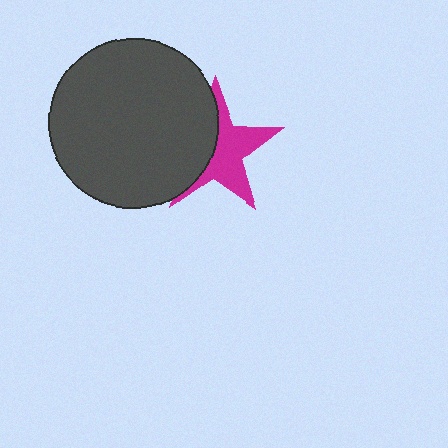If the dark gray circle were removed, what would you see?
You would see the complete magenta star.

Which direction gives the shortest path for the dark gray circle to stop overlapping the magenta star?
Moving left gives the shortest separation.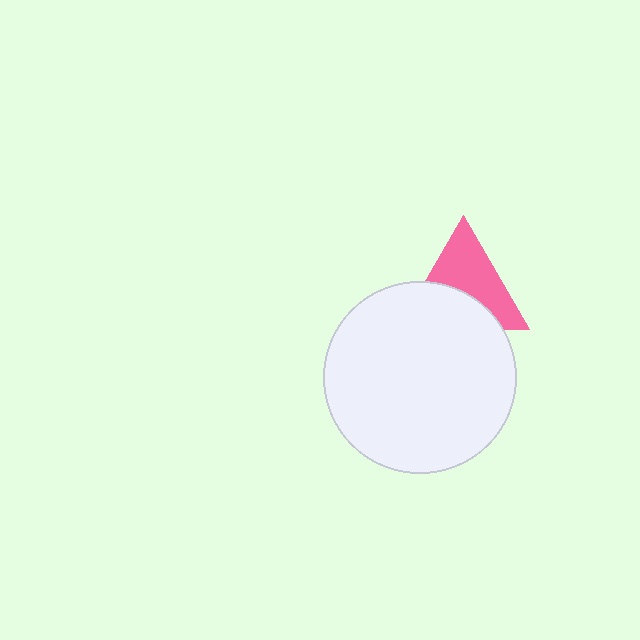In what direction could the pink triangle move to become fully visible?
The pink triangle could move up. That would shift it out from behind the white circle entirely.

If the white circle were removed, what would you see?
You would see the complete pink triangle.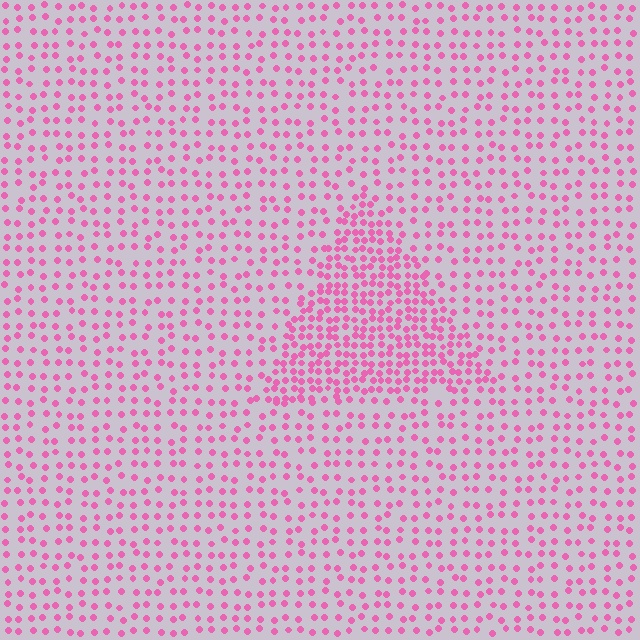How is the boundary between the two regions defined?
The boundary is defined by a change in element density (approximately 2.1x ratio). All elements are the same color, size, and shape.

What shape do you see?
I see a triangle.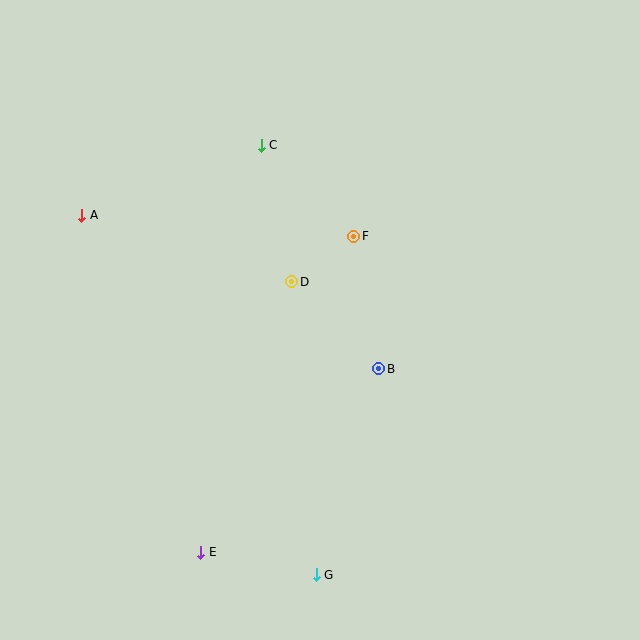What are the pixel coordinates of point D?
Point D is at (292, 282).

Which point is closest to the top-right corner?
Point F is closest to the top-right corner.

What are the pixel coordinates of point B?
Point B is at (379, 369).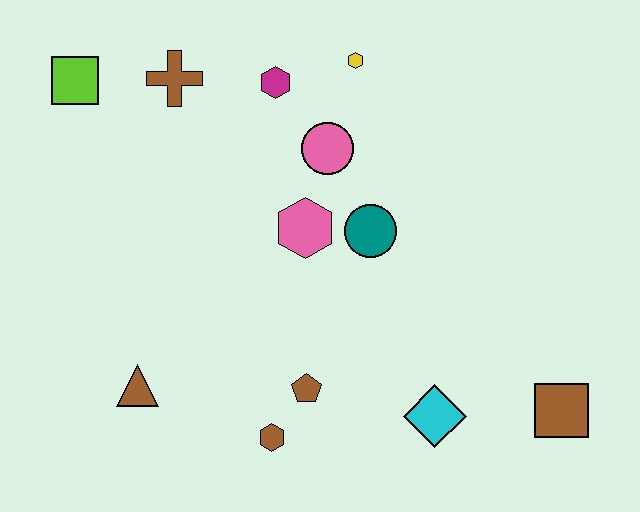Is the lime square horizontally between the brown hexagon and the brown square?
No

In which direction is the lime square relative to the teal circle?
The lime square is to the left of the teal circle.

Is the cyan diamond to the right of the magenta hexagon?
Yes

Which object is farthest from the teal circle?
The lime square is farthest from the teal circle.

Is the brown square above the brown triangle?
No